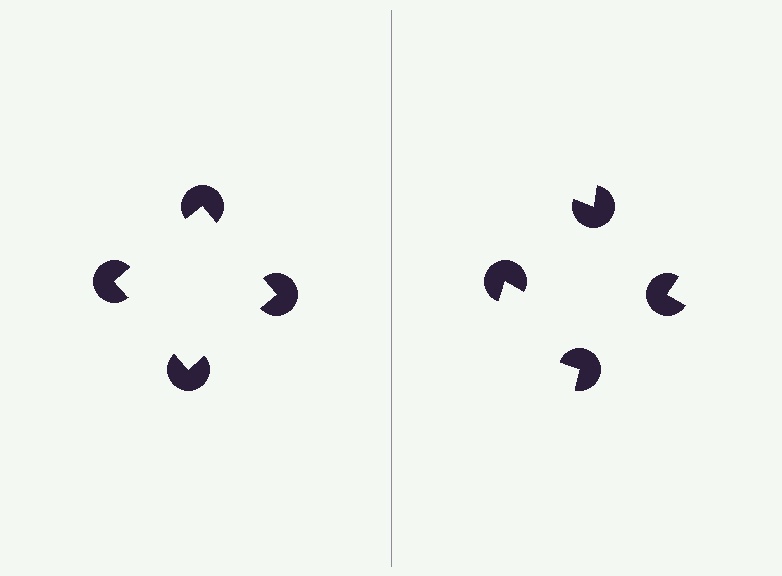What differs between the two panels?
The pac-man discs are positioned identically on both sides; only the wedge orientations differ. On the left they align to a square; on the right they are misaligned.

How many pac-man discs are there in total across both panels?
8 — 4 on each side.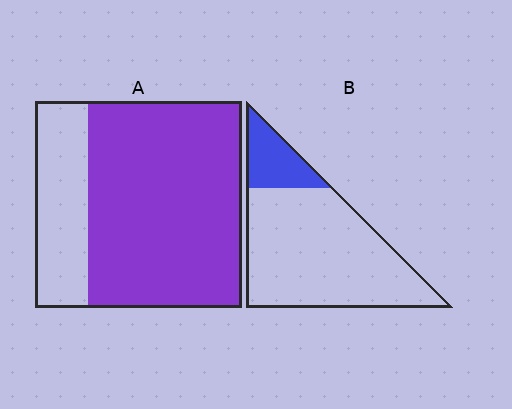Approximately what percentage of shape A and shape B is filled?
A is approximately 75% and B is approximately 20%.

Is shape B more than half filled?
No.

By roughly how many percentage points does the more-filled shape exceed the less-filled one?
By roughly 55 percentage points (A over B).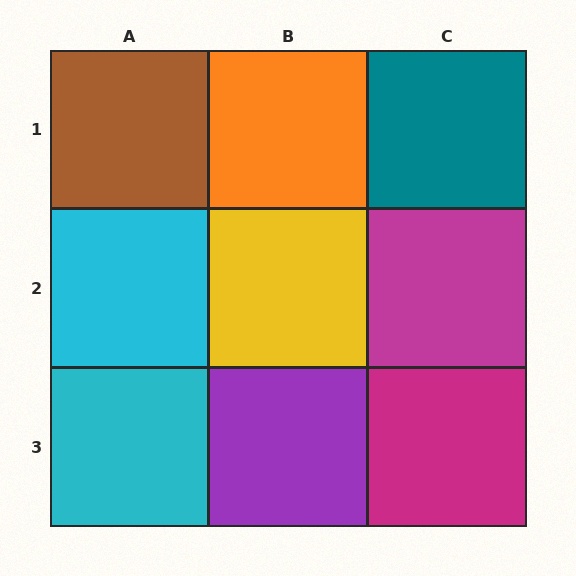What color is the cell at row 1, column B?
Orange.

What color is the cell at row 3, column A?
Cyan.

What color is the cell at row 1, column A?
Brown.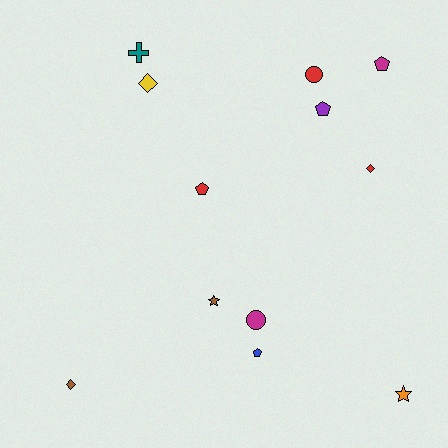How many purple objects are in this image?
There is 1 purple object.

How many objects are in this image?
There are 12 objects.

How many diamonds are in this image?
There are 3 diamonds.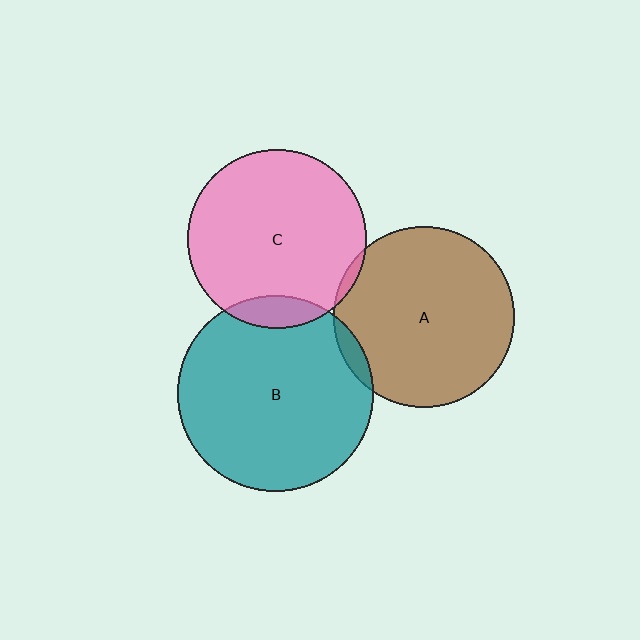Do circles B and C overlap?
Yes.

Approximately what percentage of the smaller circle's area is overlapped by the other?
Approximately 10%.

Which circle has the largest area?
Circle B (teal).